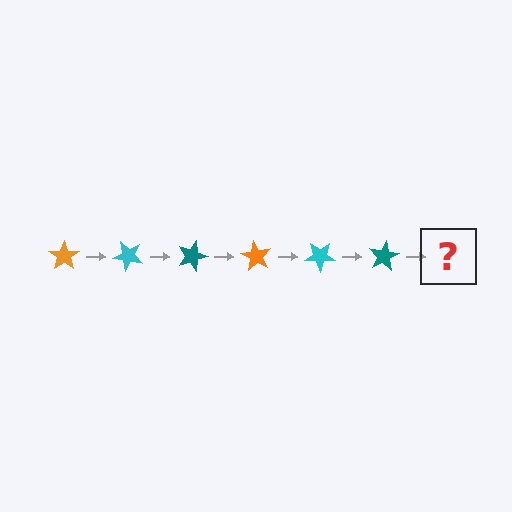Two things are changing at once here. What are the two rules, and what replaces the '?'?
The two rules are that it rotates 45 degrees each step and the color cycles through orange, cyan, and teal. The '?' should be an orange star, rotated 270 degrees from the start.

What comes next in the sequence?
The next element should be an orange star, rotated 270 degrees from the start.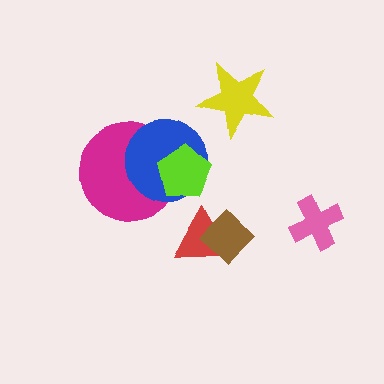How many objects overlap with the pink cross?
0 objects overlap with the pink cross.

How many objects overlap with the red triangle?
1 object overlaps with the red triangle.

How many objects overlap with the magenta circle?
2 objects overlap with the magenta circle.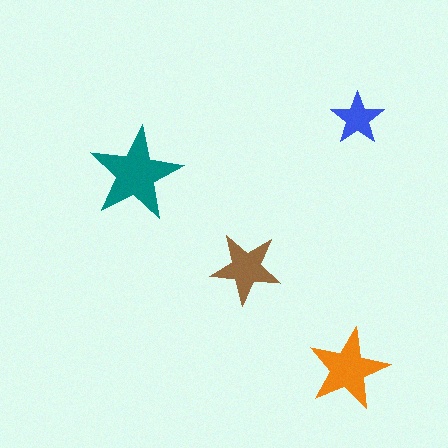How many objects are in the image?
There are 4 objects in the image.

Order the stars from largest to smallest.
the teal one, the orange one, the brown one, the blue one.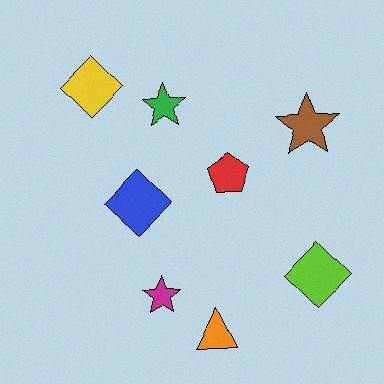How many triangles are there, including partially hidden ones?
There is 1 triangle.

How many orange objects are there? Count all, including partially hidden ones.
There is 1 orange object.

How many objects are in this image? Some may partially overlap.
There are 8 objects.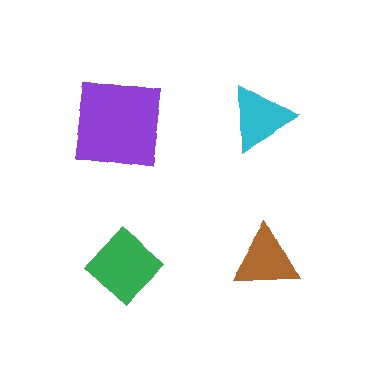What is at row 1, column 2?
A cyan triangle.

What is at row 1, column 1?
A purple square.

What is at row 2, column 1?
A green diamond.